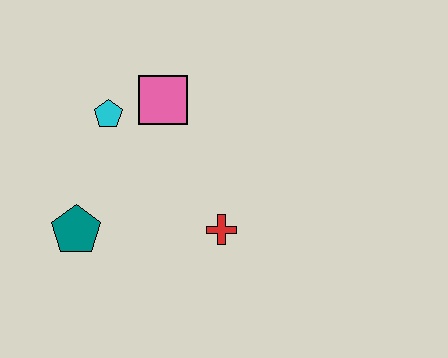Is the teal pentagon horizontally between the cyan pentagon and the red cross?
No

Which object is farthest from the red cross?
The cyan pentagon is farthest from the red cross.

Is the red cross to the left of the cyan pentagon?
No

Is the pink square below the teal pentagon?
No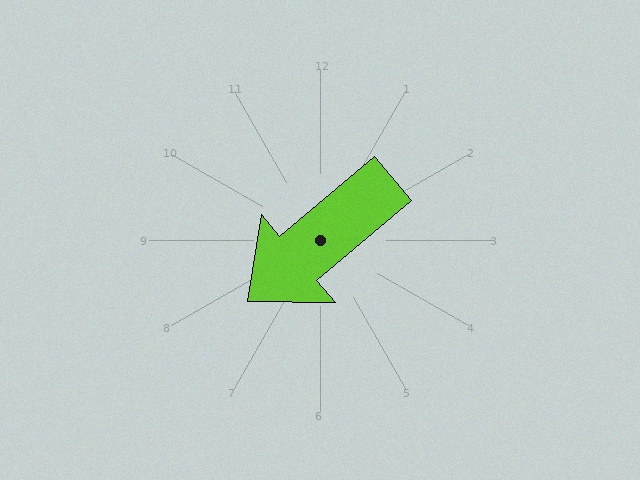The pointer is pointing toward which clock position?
Roughly 8 o'clock.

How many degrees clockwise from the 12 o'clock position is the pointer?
Approximately 230 degrees.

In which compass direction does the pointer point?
Southwest.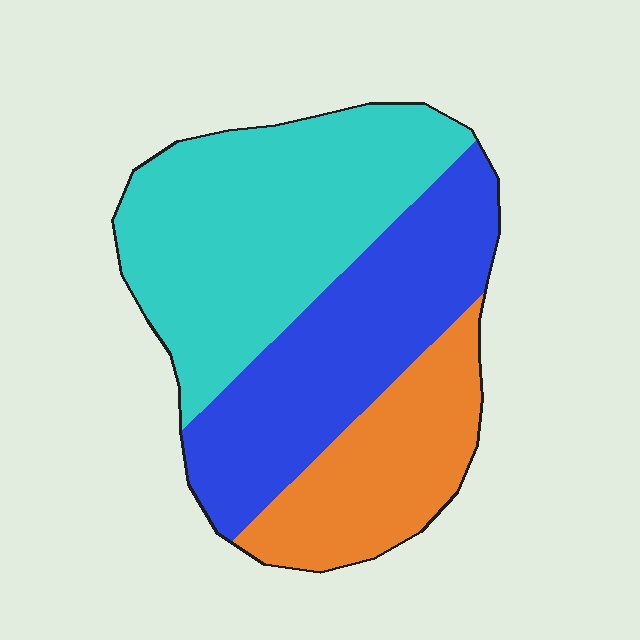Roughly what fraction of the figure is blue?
Blue covers roughly 35% of the figure.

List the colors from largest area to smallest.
From largest to smallest: cyan, blue, orange.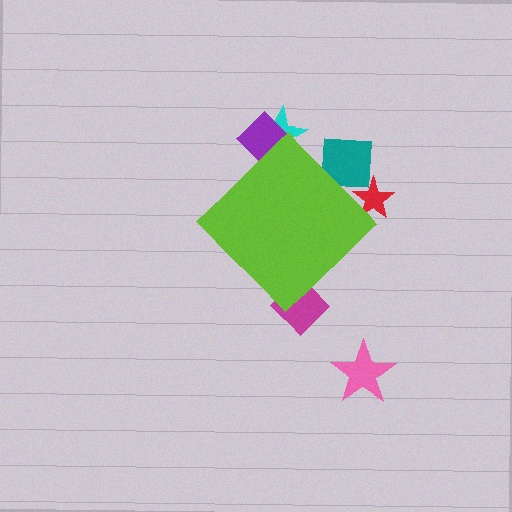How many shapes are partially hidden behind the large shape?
5 shapes are partially hidden.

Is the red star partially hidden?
Yes, the red star is partially hidden behind the lime diamond.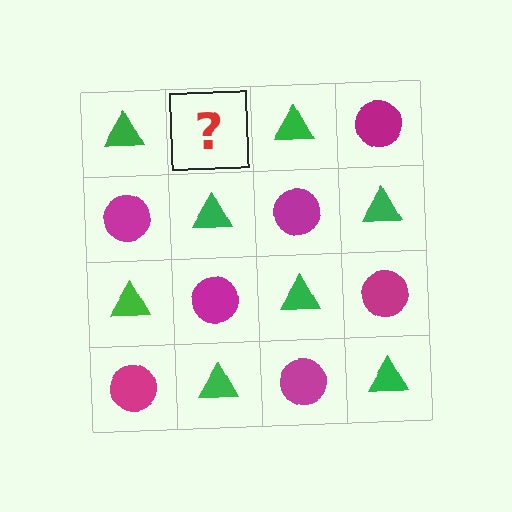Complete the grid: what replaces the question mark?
The question mark should be replaced with a magenta circle.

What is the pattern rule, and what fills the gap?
The rule is that it alternates green triangle and magenta circle in a checkerboard pattern. The gap should be filled with a magenta circle.